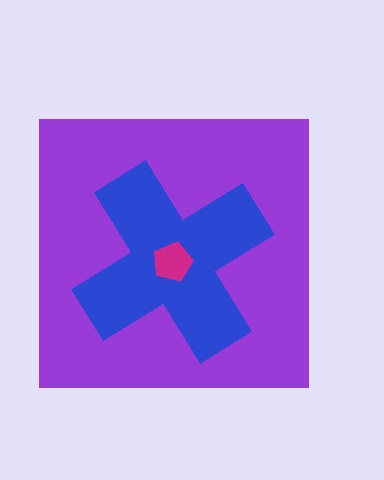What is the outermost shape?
The purple square.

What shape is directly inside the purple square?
The blue cross.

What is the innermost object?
The magenta pentagon.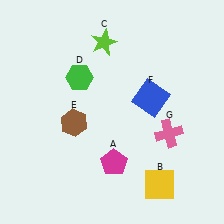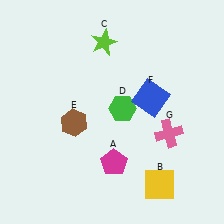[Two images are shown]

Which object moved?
The green hexagon (D) moved right.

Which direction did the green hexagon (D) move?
The green hexagon (D) moved right.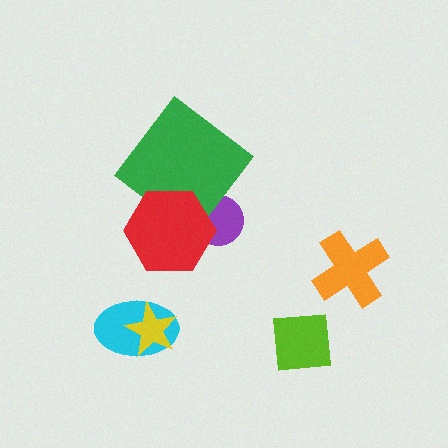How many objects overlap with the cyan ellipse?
1 object overlaps with the cyan ellipse.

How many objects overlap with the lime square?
0 objects overlap with the lime square.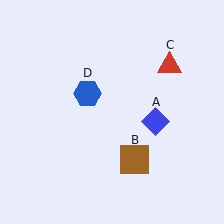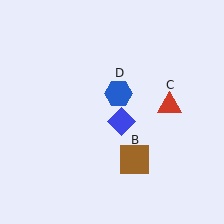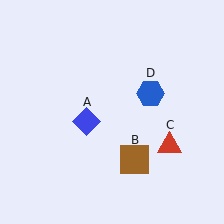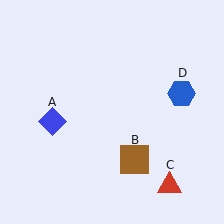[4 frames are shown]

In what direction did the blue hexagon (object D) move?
The blue hexagon (object D) moved right.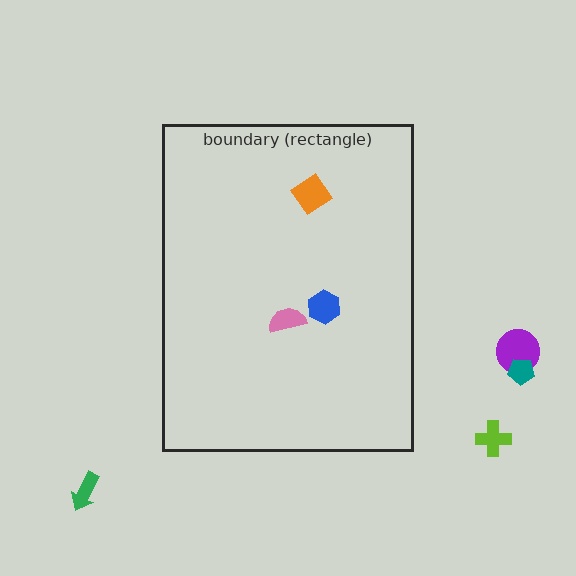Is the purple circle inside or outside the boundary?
Outside.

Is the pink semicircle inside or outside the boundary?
Inside.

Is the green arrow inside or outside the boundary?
Outside.